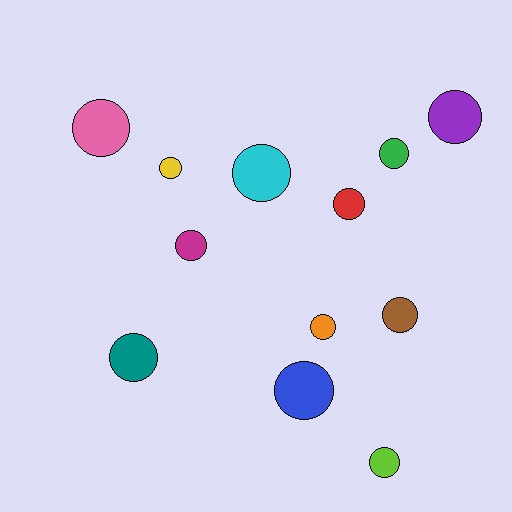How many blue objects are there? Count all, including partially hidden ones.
There is 1 blue object.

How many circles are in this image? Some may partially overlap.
There are 12 circles.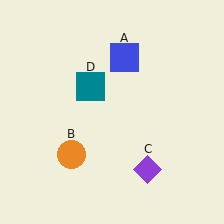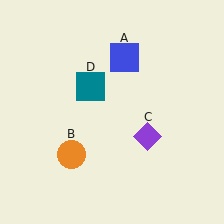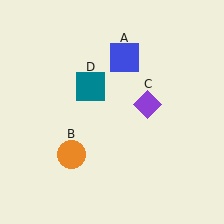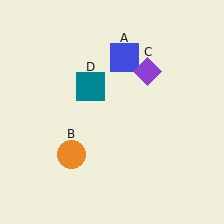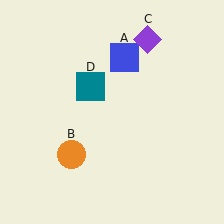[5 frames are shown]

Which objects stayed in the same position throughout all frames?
Blue square (object A) and orange circle (object B) and teal square (object D) remained stationary.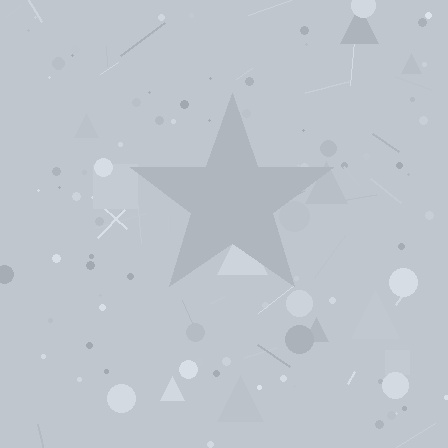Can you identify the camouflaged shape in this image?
The camouflaged shape is a star.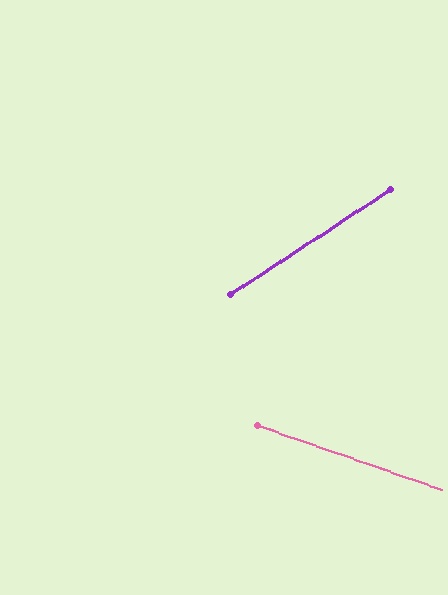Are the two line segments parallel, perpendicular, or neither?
Neither parallel nor perpendicular — they differ by about 52°.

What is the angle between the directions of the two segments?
Approximately 52 degrees.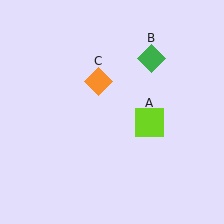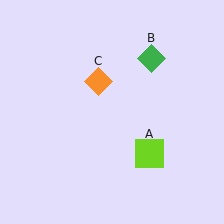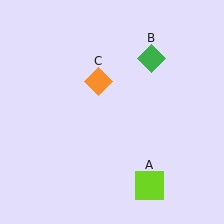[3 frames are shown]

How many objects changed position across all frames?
1 object changed position: lime square (object A).